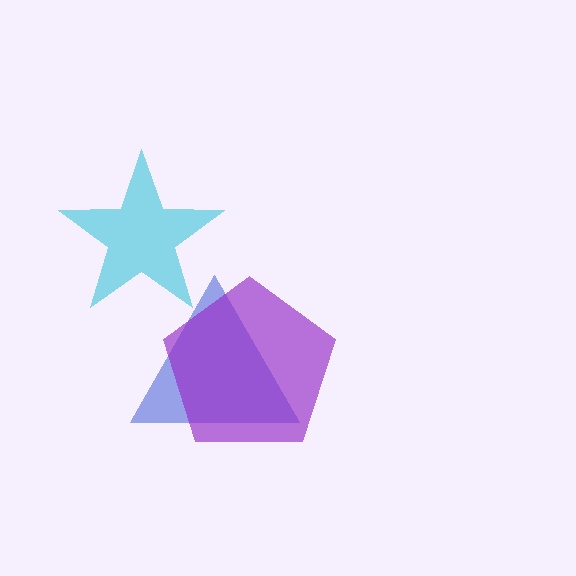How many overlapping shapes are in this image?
There are 3 overlapping shapes in the image.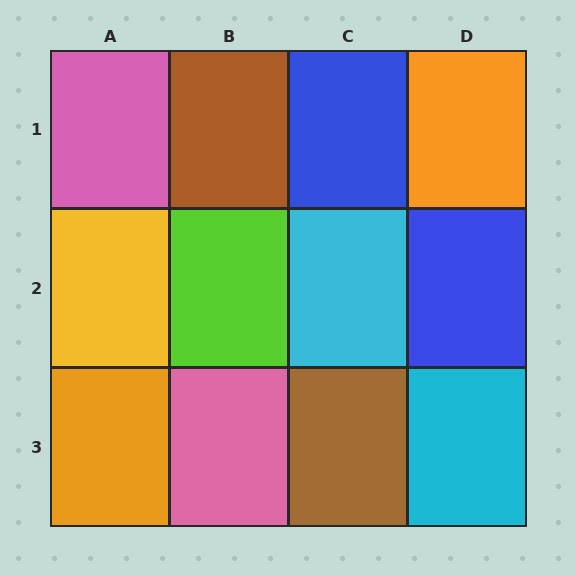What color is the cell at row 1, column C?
Blue.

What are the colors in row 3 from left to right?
Orange, pink, brown, cyan.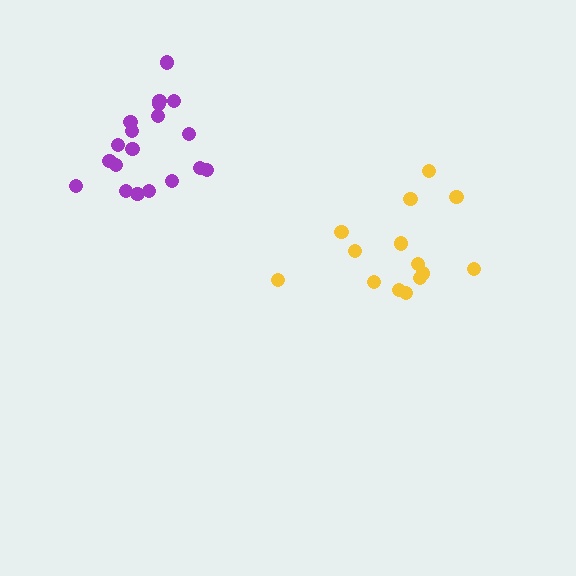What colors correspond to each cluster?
The clusters are colored: yellow, purple.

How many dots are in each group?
Group 1: 14 dots, Group 2: 19 dots (33 total).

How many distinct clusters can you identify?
There are 2 distinct clusters.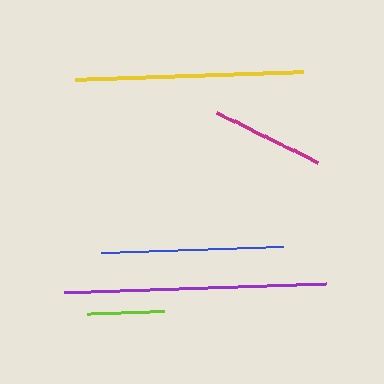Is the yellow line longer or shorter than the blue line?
The yellow line is longer than the blue line.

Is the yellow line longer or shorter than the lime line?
The yellow line is longer than the lime line.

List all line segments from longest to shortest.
From longest to shortest: purple, yellow, blue, magenta, lime.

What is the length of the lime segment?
The lime segment is approximately 77 pixels long.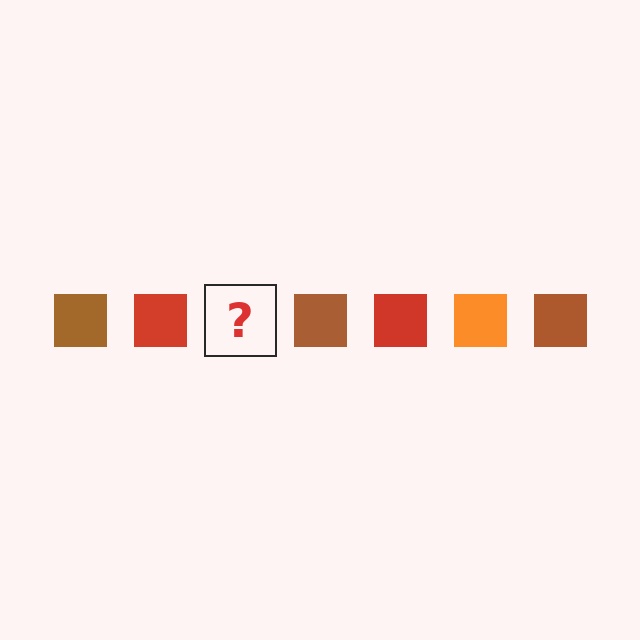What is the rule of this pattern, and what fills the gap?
The rule is that the pattern cycles through brown, red, orange squares. The gap should be filled with an orange square.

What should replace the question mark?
The question mark should be replaced with an orange square.